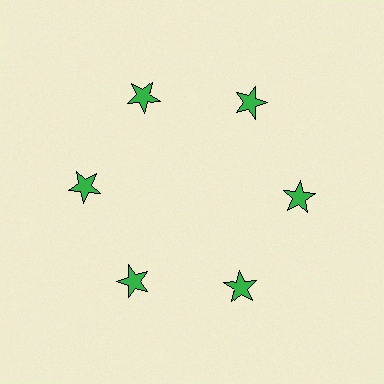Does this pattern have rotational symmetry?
Yes, this pattern has 6-fold rotational symmetry. It looks the same after rotating 60 degrees around the center.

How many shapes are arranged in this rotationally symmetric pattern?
There are 6 shapes, arranged in 6 groups of 1.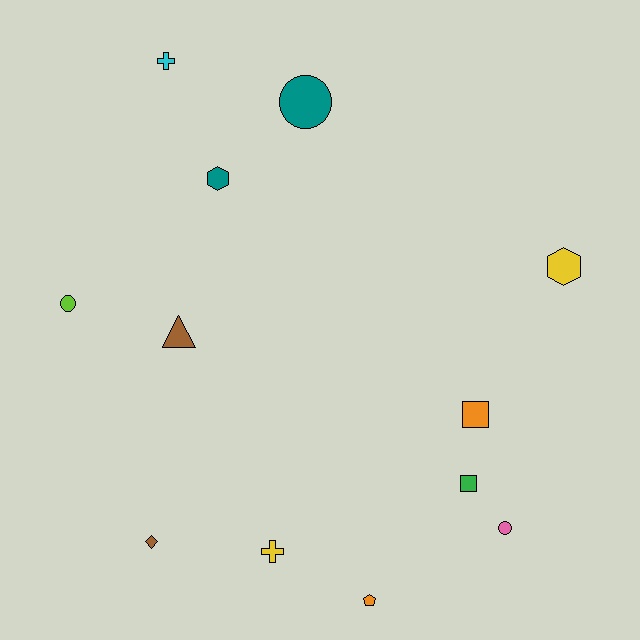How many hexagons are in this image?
There are 2 hexagons.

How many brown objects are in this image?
There are 2 brown objects.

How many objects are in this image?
There are 12 objects.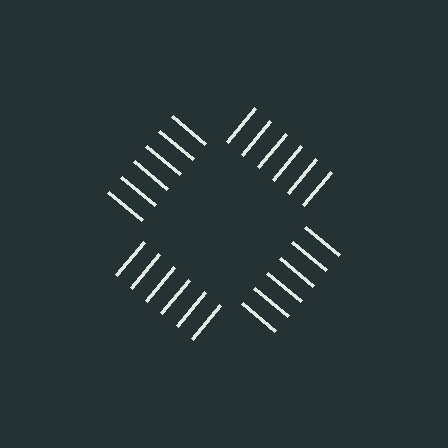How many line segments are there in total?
24 — 6 along each of the 4 edges.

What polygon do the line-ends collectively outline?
An illusory square — the line segments terminate on its edges but no continuous stroke is drawn.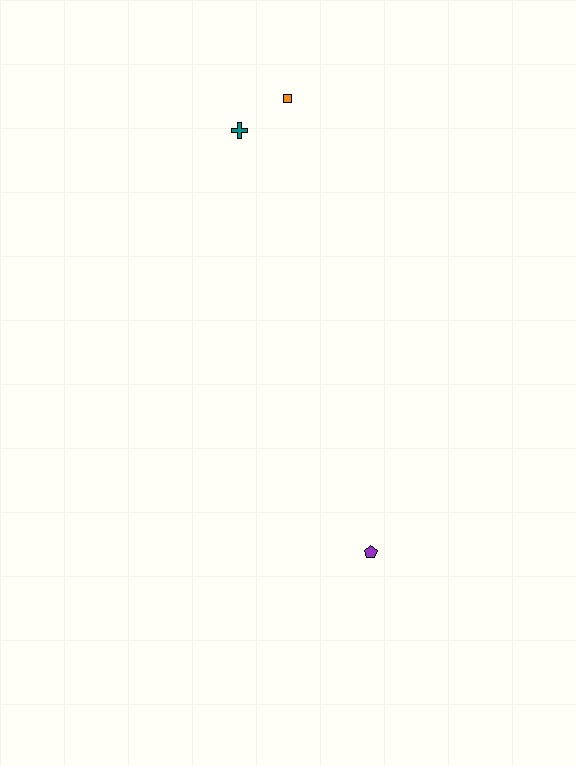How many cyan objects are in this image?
There are no cyan objects.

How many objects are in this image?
There are 3 objects.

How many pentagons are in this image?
There is 1 pentagon.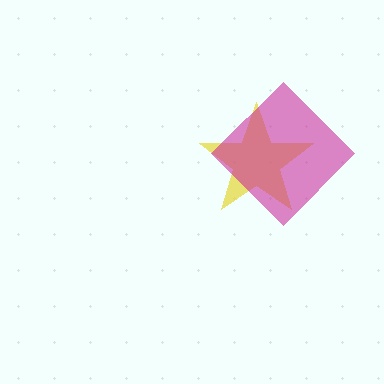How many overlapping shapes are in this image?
There are 2 overlapping shapes in the image.